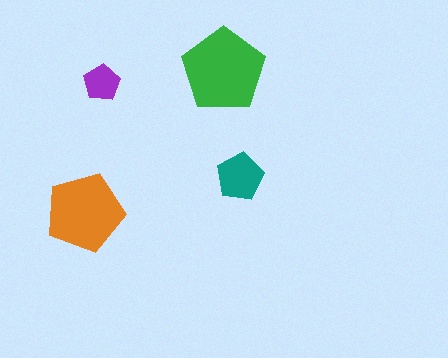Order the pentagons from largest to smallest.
the green one, the orange one, the teal one, the purple one.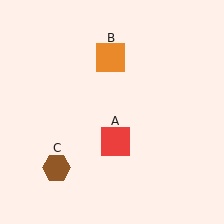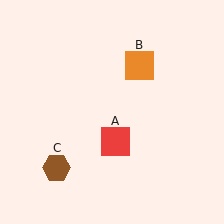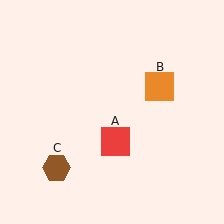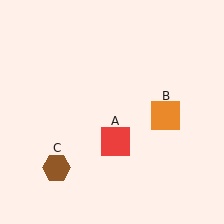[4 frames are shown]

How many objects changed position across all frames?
1 object changed position: orange square (object B).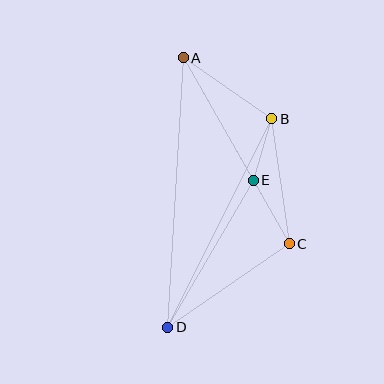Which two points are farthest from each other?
Points A and D are farthest from each other.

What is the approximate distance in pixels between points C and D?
The distance between C and D is approximately 147 pixels.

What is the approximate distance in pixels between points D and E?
The distance between D and E is approximately 170 pixels.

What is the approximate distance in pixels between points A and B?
The distance between A and B is approximately 108 pixels.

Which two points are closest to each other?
Points B and E are closest to each other.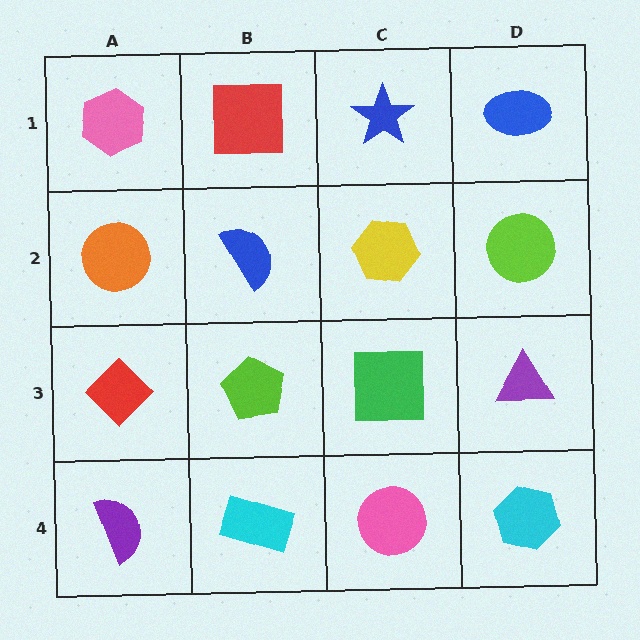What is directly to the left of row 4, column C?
A cyan rectangle.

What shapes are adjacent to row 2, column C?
A blue star (row 1, column C), a green square (row 3, column C), a blue semicircle (row 2, column B), a lime circle (row 2, column D).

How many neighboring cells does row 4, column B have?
3.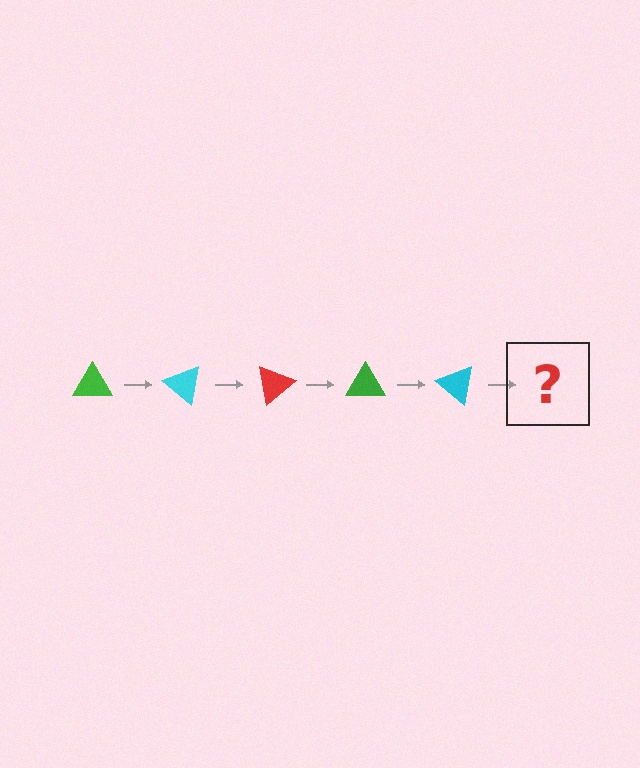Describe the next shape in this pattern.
It should be a red triangle, rotated 200 degrees from the start.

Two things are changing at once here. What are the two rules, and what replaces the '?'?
The two rules are that it rotates 40 degrees each step and the color cycles through green, cyan, and red. The '?' should be a red triangle, rotated 200 degrees from the start.